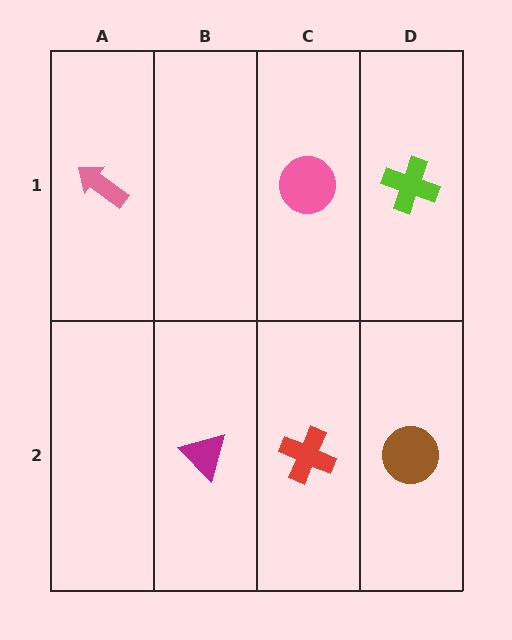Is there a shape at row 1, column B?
No, that cell is empty.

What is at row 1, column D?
A lime cross.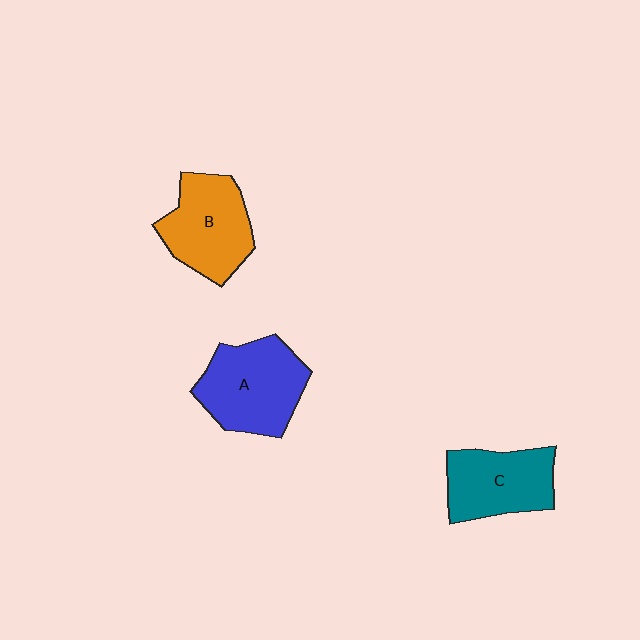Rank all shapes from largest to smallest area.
From largest to smallest: A (blue), B (orange), C (teal).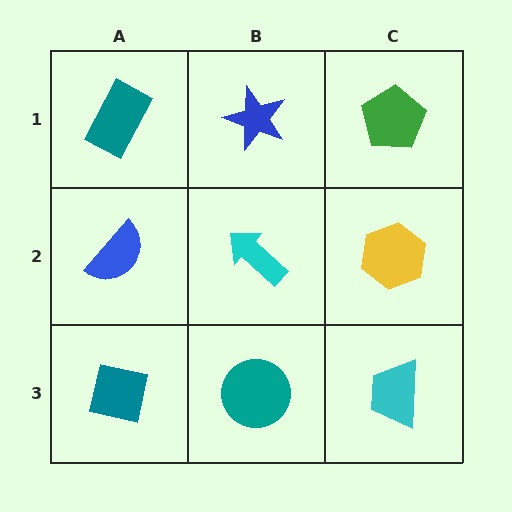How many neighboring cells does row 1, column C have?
2.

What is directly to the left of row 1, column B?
A teal rectangle.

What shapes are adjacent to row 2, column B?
A blue star (row 1, column B), a teal circle (row 3, column B), a blue semicircle (row 2, column A), a yellow hexagon (row 2, column C).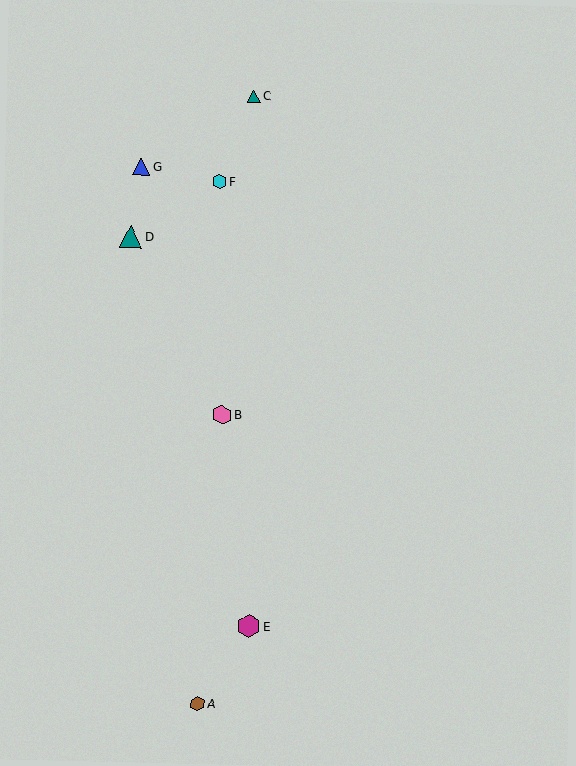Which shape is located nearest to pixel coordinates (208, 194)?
The cyan hexagon (labeled F) at (219, 182) is nearest to that location.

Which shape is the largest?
The magenta hexagon (labeled E) is the largest.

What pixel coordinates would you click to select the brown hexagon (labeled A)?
Click at (197, 704) to select the brown hexagon A.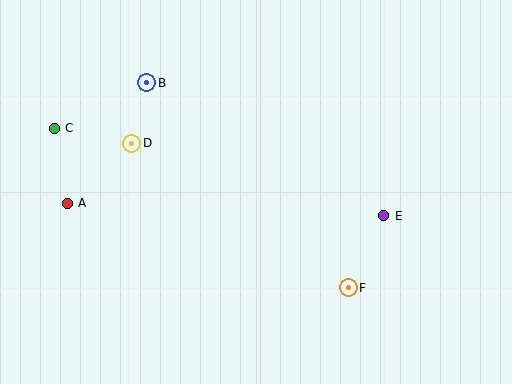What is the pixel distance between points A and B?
The distance between A and B is 144 pixels.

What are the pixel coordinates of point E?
Point E is at (384, 216).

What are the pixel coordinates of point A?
Point A is at (67, 203).